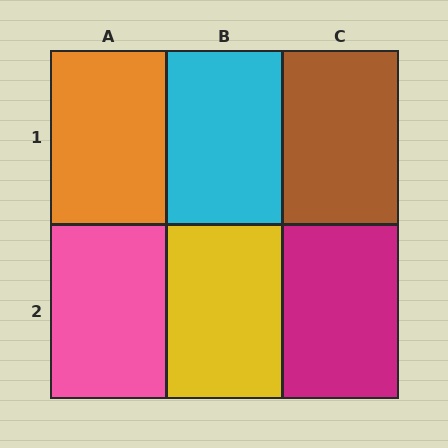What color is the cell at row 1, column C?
Brown.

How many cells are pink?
1 cell is pink.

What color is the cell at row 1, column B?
Cyan.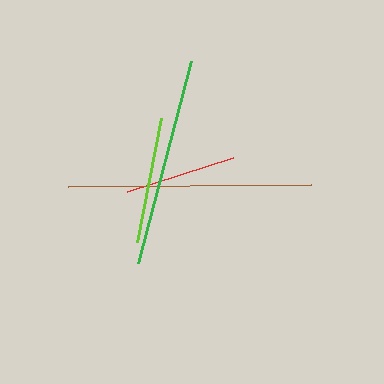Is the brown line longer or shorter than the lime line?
The brown line is longer than the lime line.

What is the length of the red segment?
The red segment is approximately 112 pixels long.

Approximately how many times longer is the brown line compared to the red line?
The brown line is approximately 2.2 times the length of the red line.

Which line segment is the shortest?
The red line is the shortest at approximately 112 pixels.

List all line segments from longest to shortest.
From longest to shortest: brown, green, lime, red.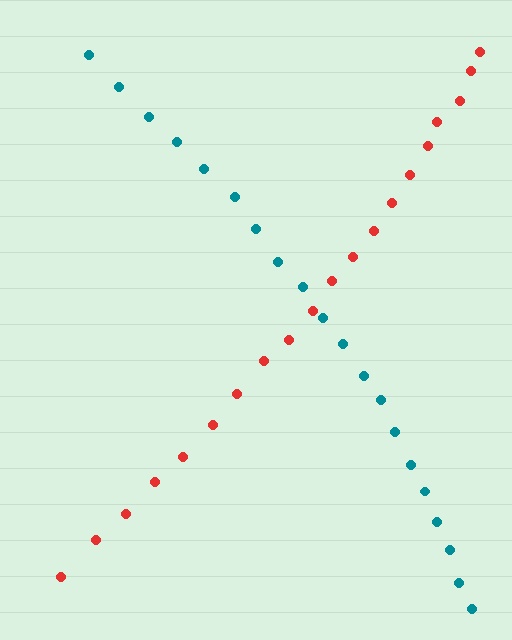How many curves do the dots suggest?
There are 2 distinct paths.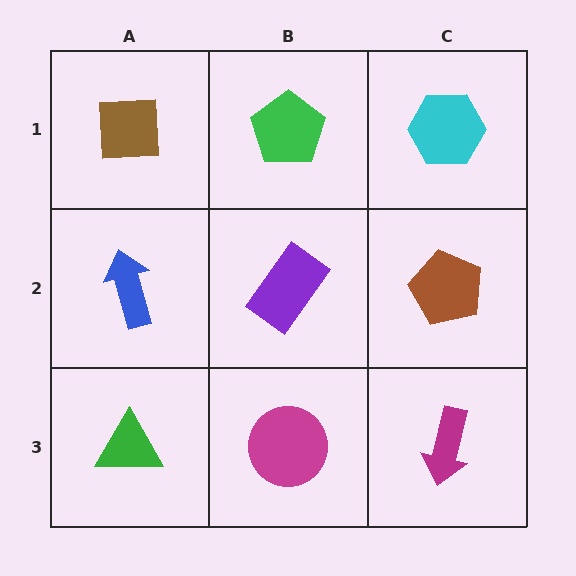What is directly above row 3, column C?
A brown pentagon.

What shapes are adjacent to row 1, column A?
A blue arrow (row 2, column A), a green pentagon (row 1, column B).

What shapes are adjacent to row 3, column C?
A brown pentagon (row 2, column C), a magenta circle (row 3, column B).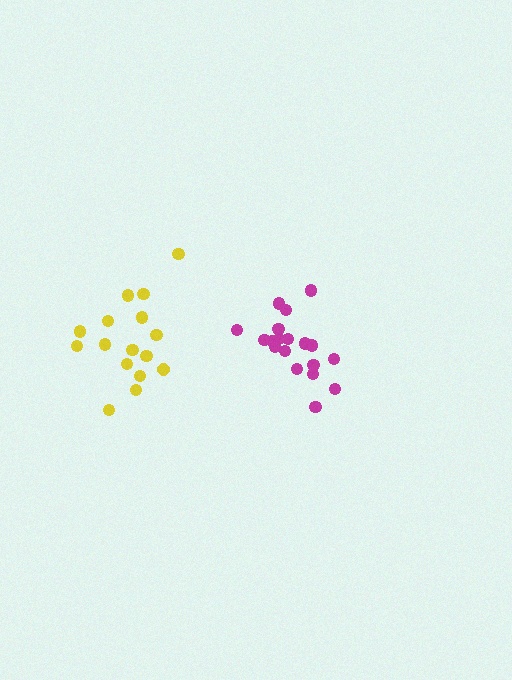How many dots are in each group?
Group 1: 19 dots, Group 2: 16 dots (35 total).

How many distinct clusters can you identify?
There are 2 distinct clusters.